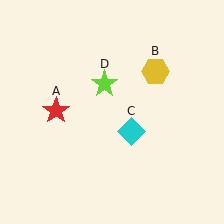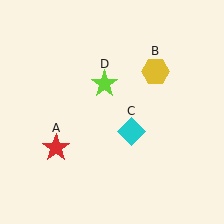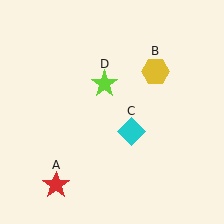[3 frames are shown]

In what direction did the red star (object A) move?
The red star (object A) moved down.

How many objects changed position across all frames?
1 object changed position: red star (object A).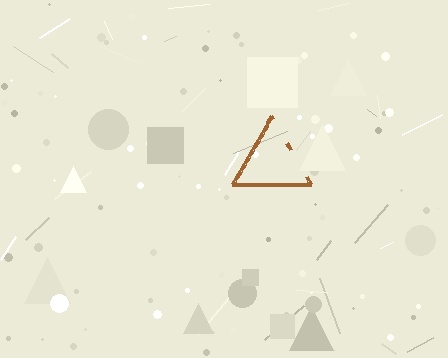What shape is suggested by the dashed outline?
The dashed outline suggests a triangle.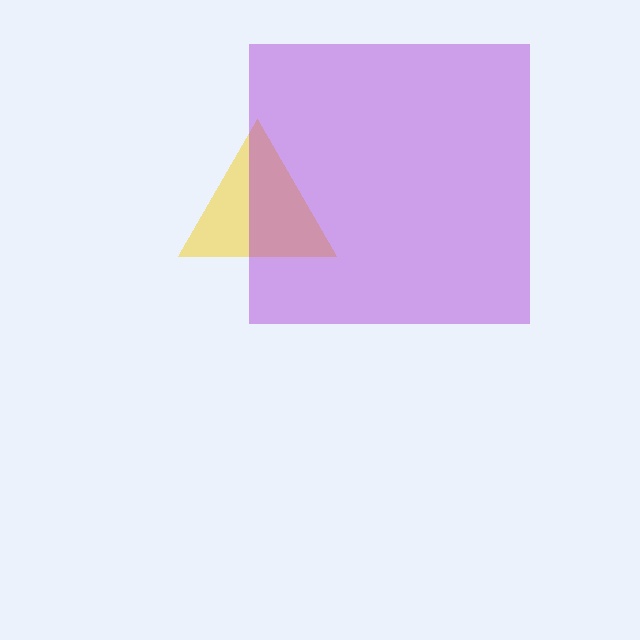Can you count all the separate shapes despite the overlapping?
Yes, there are 2 separate shapes.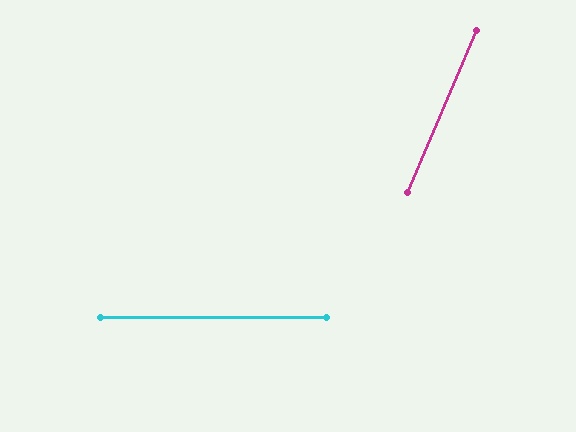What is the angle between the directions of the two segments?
Approximately 67 degrees.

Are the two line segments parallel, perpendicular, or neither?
Neither parallel nor perpendicular — they differ by about 67°.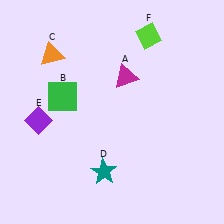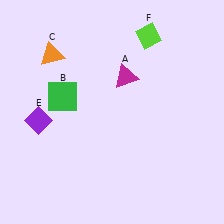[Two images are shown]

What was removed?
The teal star (D) was removed in Image 2.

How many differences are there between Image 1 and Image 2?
There is 1 difference between the two images.